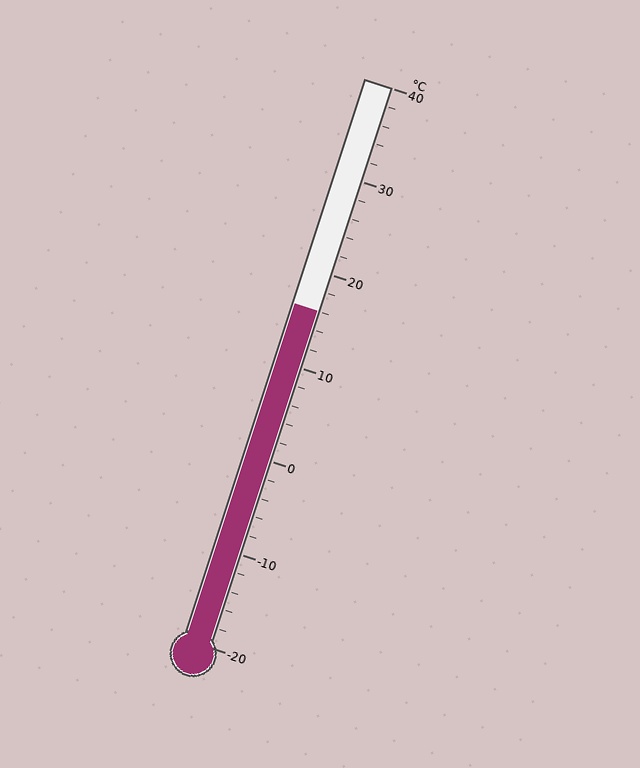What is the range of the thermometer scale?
The thermometer scale ranges from -20°C to 40°C.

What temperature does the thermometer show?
The thermometer shows approximately 16°C.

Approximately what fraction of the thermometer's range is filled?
The thermometer is filled to approximately 60% of its range.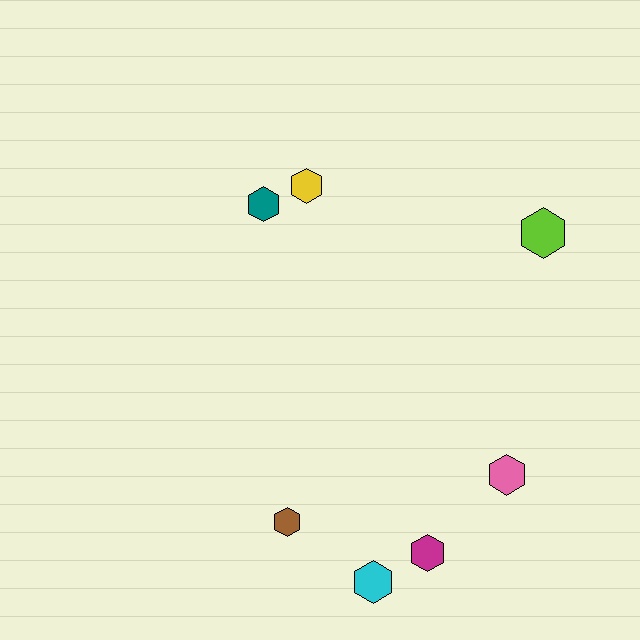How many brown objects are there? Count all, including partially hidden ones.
There is 1 brown object.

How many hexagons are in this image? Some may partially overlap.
There are 7 hexagons.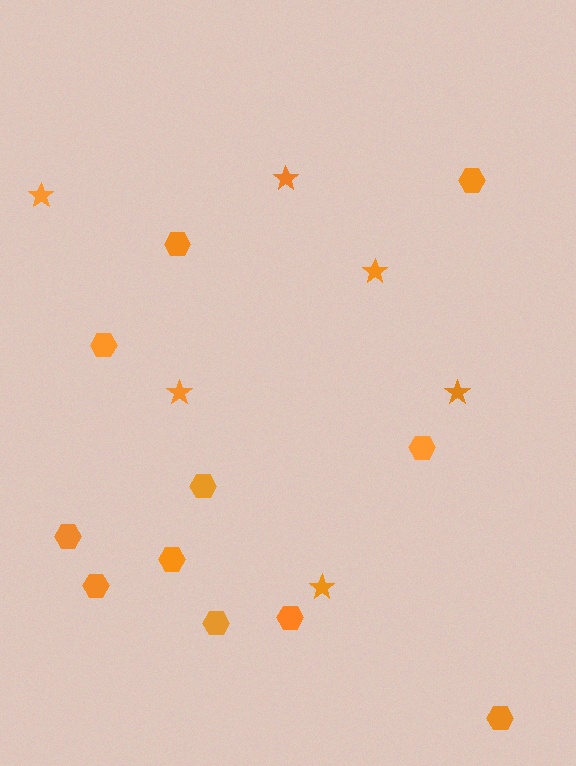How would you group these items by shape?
There are 2 groups: one group of hexagons (11) and one group of stars (6).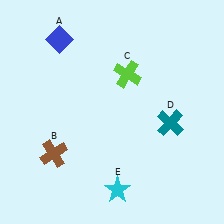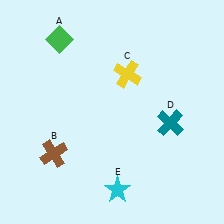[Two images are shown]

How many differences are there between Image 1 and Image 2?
There are 2 differences between the two images.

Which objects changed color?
A changed from blue to green. C changed from lime to yellow.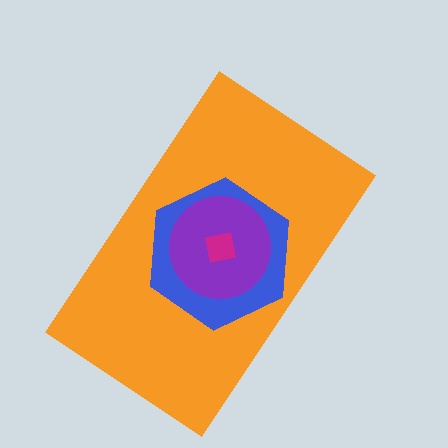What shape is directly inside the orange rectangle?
The blue hexagon.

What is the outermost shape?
The orange rectangle.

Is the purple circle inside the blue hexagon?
Yes.